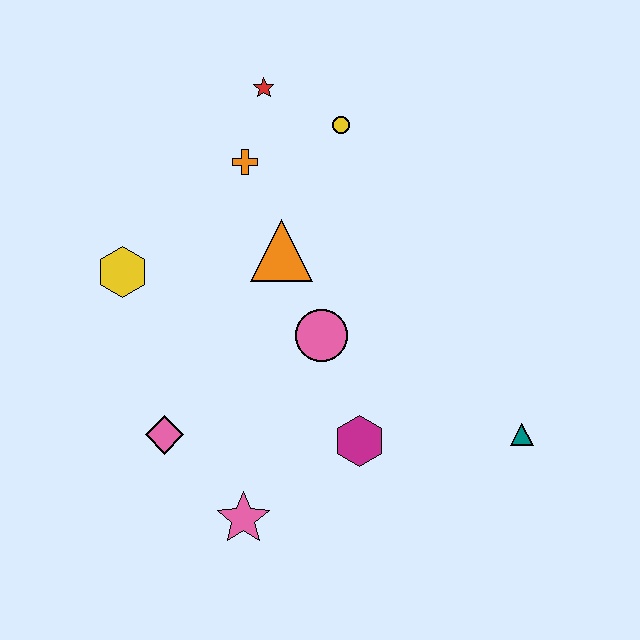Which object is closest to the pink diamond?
The pink star is closest to the pink diamond.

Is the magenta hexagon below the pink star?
No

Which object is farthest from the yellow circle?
The pink star is farthest from the yellow circle.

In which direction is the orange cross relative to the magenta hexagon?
The orange cross is above the magenta hexagon.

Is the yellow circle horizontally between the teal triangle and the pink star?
Yes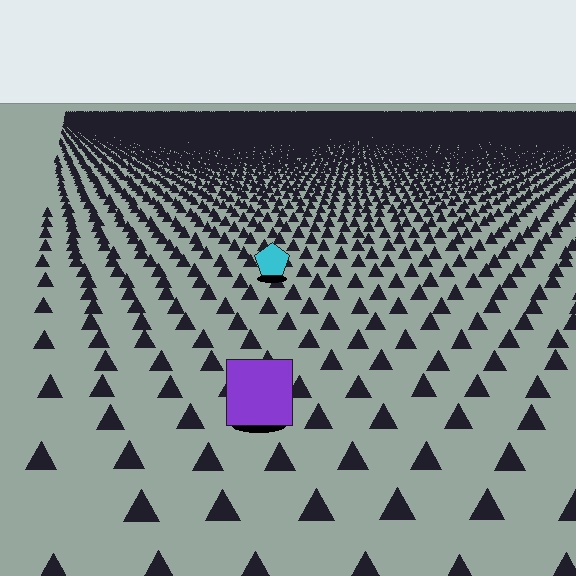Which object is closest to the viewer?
The purple square is closest. The texture marks near it are larger and more spread out.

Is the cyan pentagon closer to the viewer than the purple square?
No. The purple square is closer — you can tell from the texture gradient: the ground texture is coarser near it.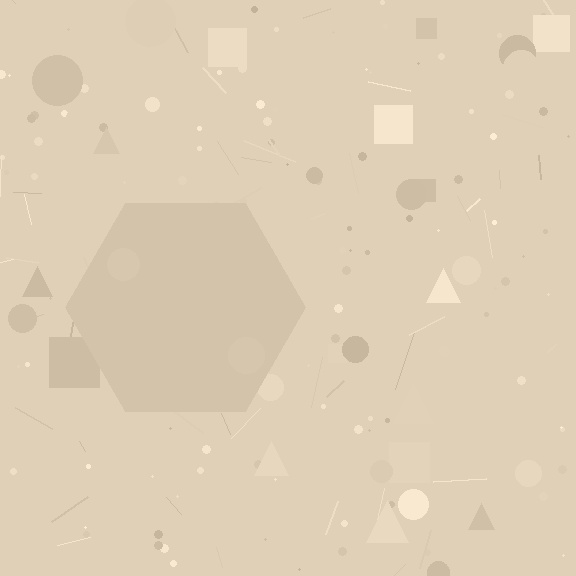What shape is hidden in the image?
A hexagon is hidden in the image.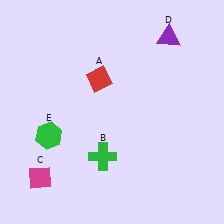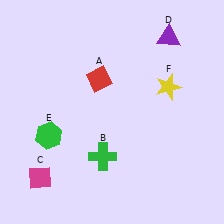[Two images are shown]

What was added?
A yellow star (F) was added in Image 2.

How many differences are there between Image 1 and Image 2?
There is 1 difference between the two images.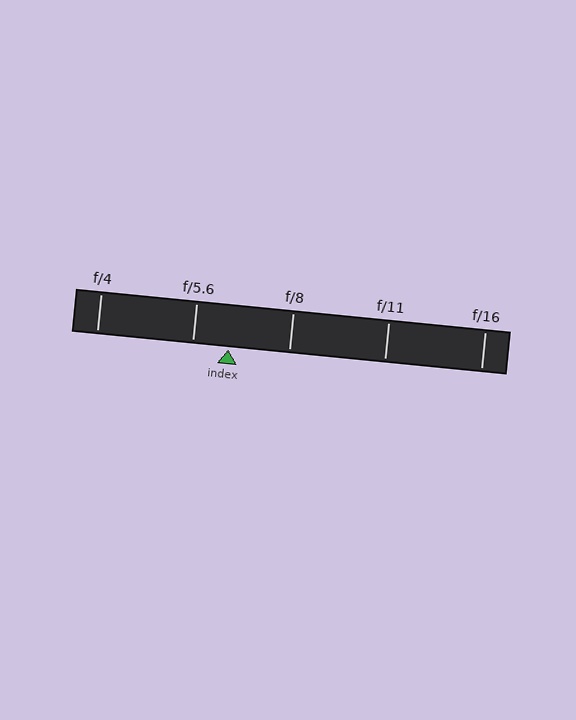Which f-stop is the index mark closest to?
The index mark is closest to f/5.6.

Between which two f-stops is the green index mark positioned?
The index mark is between f/5.6 and f/8.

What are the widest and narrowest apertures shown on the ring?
The widest aperture shown is f/4 and the narrowest is f/16.